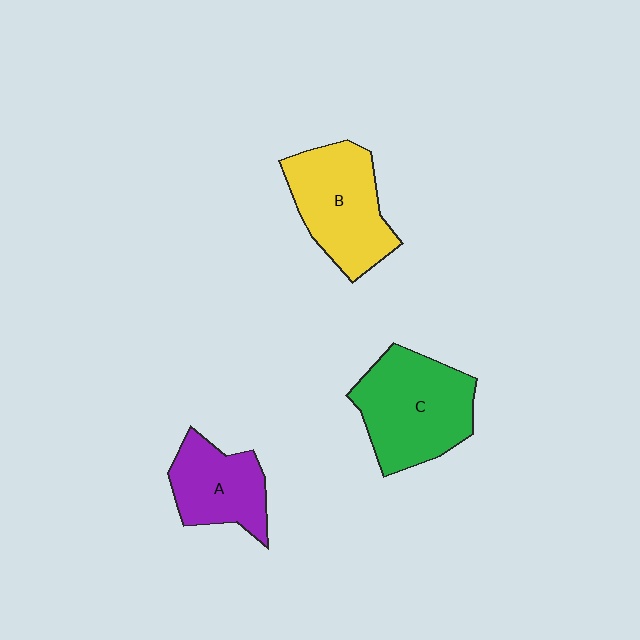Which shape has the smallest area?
Shape A (purple).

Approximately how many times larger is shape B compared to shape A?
Approximately 1.4 times.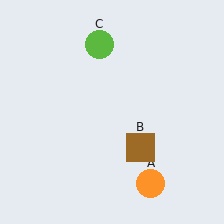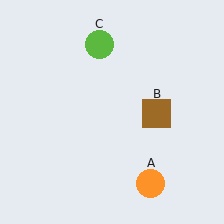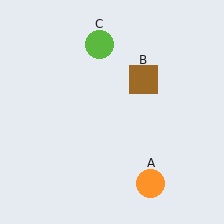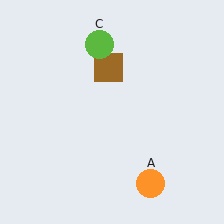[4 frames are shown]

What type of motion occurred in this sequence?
The brown square (object B) rotated counterclockwise around the center of the scene.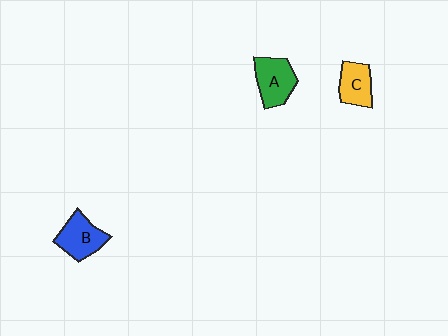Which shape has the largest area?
Shape A (green).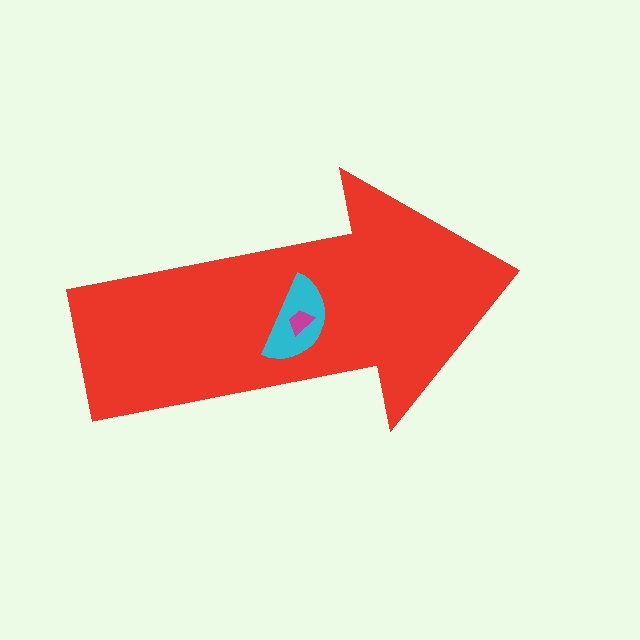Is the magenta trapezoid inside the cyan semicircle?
Yes.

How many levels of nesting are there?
3.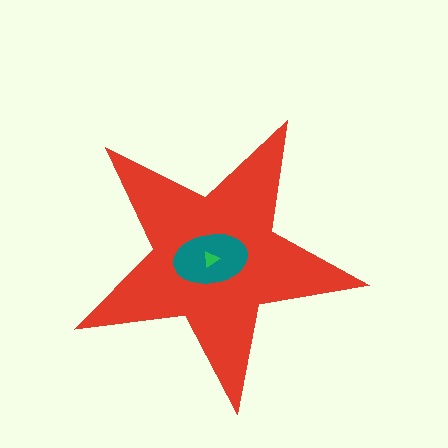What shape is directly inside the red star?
The teal ellipse.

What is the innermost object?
The green triangle.